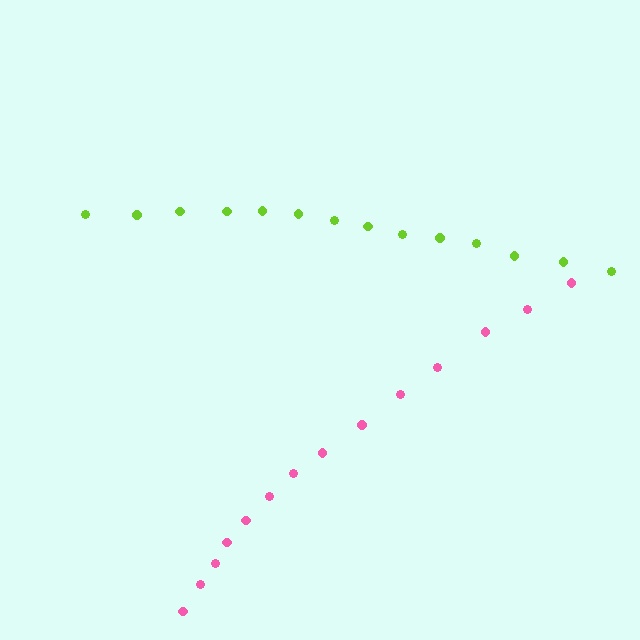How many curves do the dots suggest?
There are 2 distinct paths.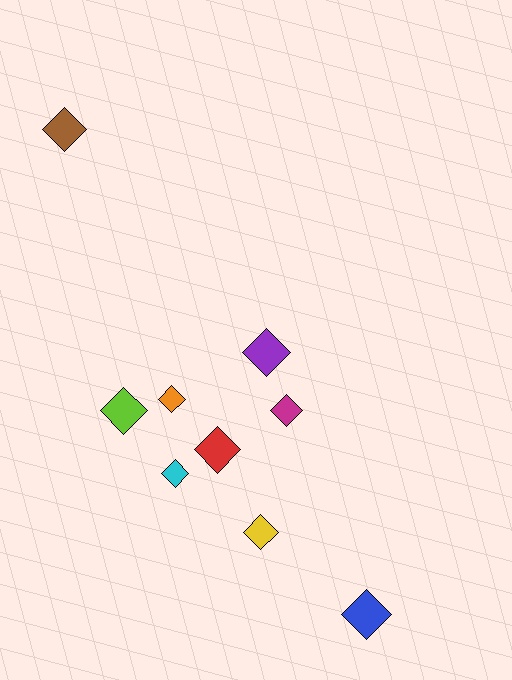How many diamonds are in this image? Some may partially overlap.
There are 9 diamonds.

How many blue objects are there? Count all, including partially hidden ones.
There is 1 blue object.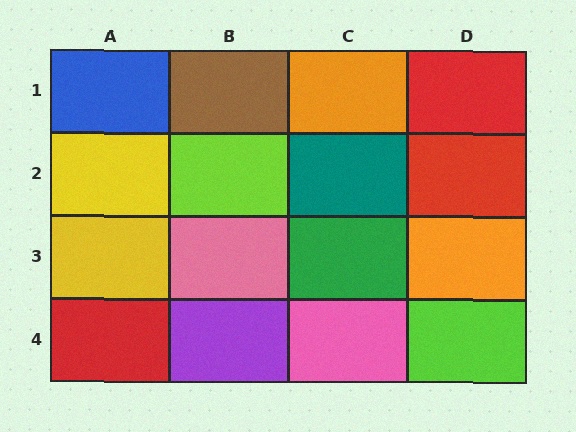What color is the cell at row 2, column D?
Red.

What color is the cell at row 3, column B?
Pink.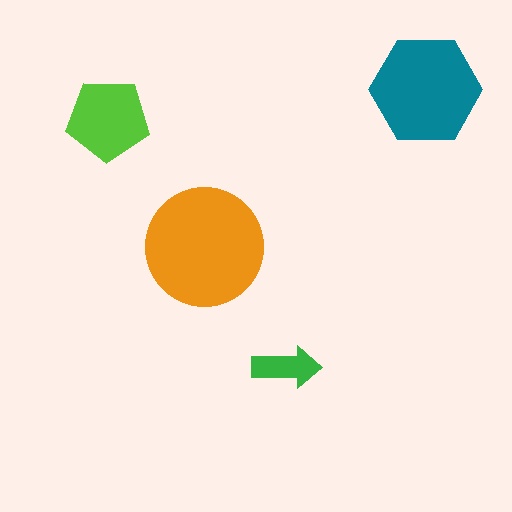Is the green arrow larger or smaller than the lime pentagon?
Smaller.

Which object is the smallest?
The green arrow.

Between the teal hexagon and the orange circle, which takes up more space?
The orange circle.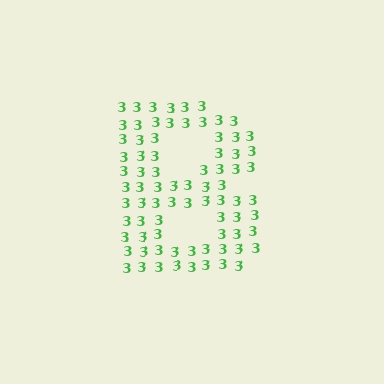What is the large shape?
The large shape is the letter B.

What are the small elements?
The small elements are digit 3's.